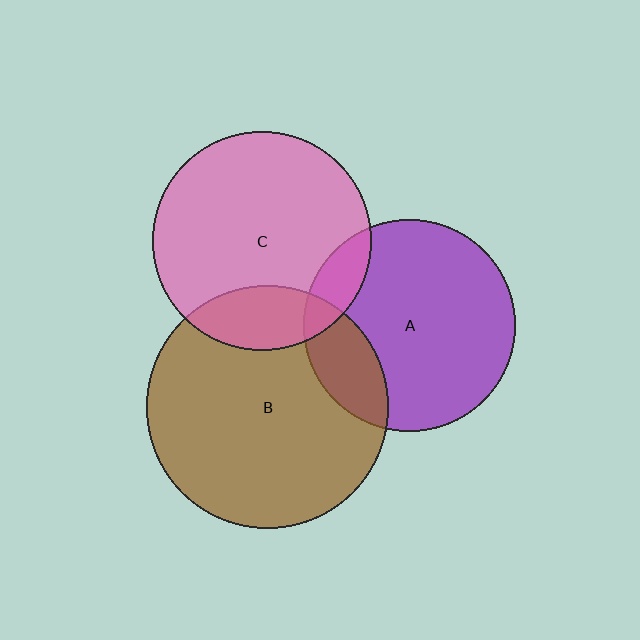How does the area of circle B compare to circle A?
Approximately 1.3 times.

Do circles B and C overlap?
Yes.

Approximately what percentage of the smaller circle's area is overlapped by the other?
Approximately 20%.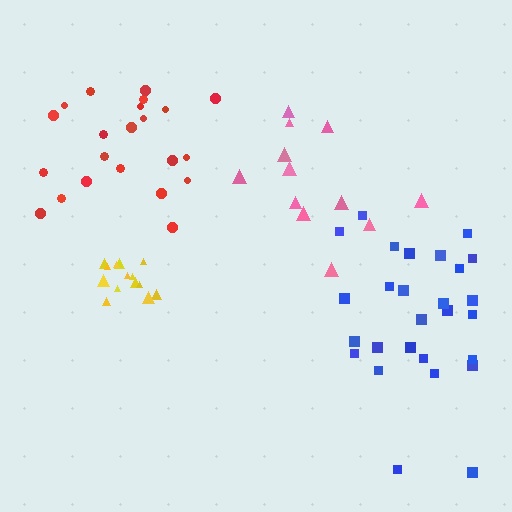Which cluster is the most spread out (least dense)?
Pink.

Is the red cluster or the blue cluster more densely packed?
Red.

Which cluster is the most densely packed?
Yellow.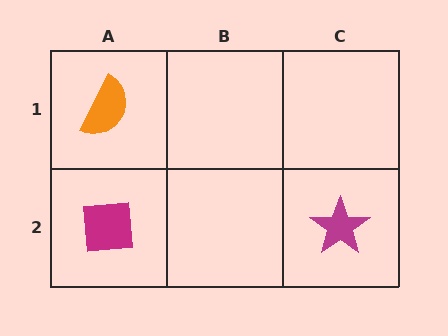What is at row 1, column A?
An orange semicircle.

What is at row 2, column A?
A magenta square.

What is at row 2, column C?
A magenta star.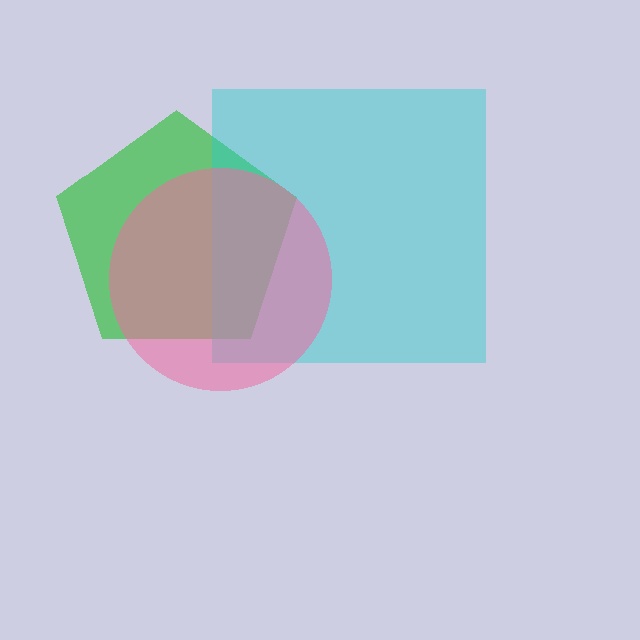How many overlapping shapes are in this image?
There are 3 overlapping shapes in the image.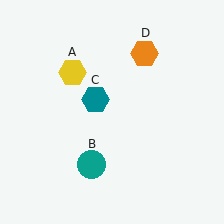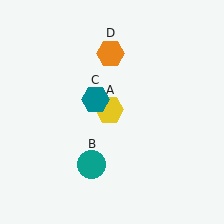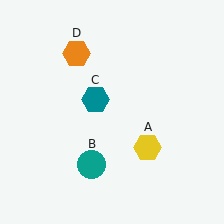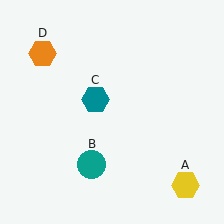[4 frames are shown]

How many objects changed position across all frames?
2 objects changed position: yellow hexagon (object A), orange hexagon (object D).